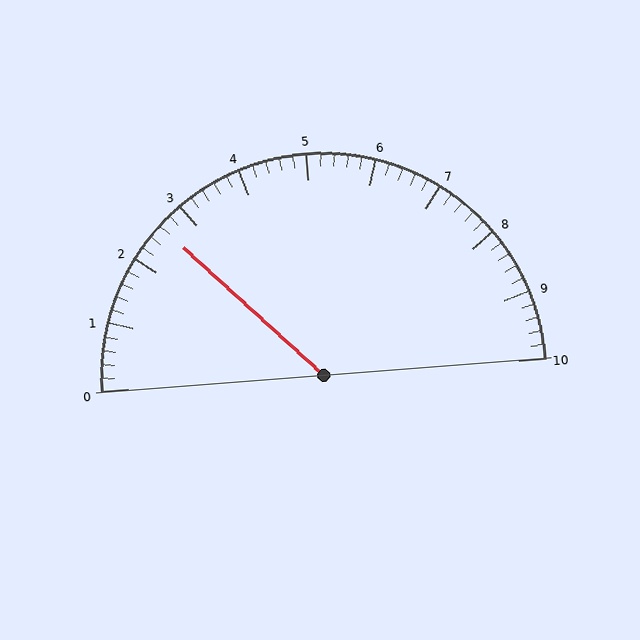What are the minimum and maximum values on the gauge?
The gauge ranges from 0 to 10.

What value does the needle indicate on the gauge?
The needle indicates approximately 2.6.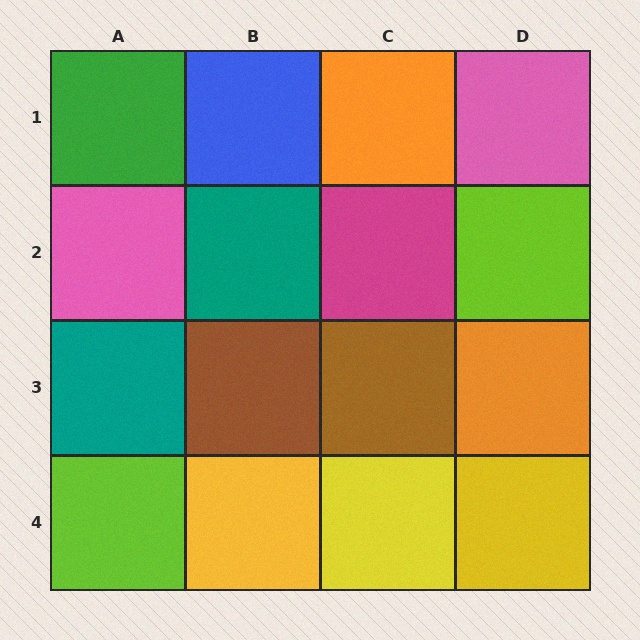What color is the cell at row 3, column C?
Brown.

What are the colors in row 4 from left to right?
Lime, yellow, yellow, yellow.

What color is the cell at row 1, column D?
Pink.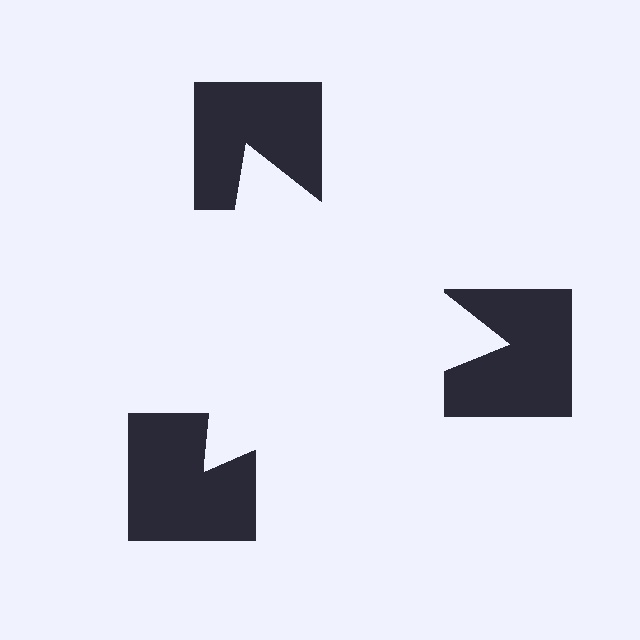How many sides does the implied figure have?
3 sides.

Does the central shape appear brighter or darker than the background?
It typically appears slightly brighter than the background, even though no actual brightness change is drawn.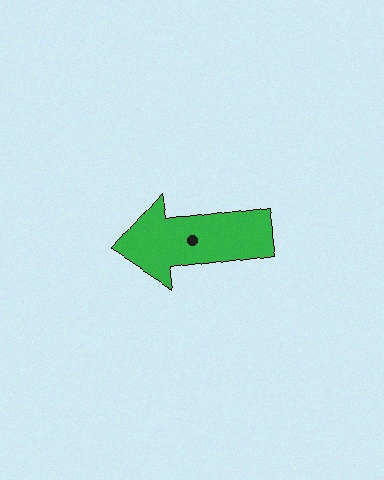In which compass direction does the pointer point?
West.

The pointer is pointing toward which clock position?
Roughly 9 o'clock.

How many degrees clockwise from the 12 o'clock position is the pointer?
Approximately 262 degrees.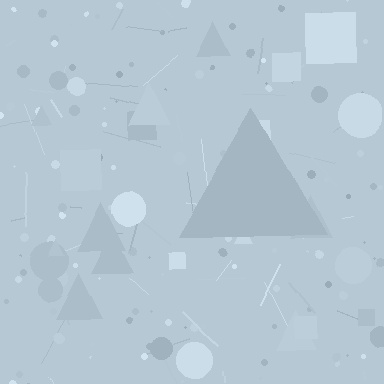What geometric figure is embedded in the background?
A triangle is embedded in the background.